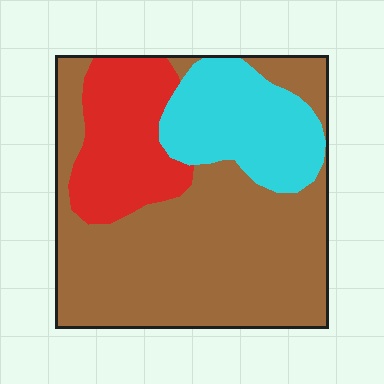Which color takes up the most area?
Brown, at roughly 60%.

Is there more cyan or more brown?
Brown.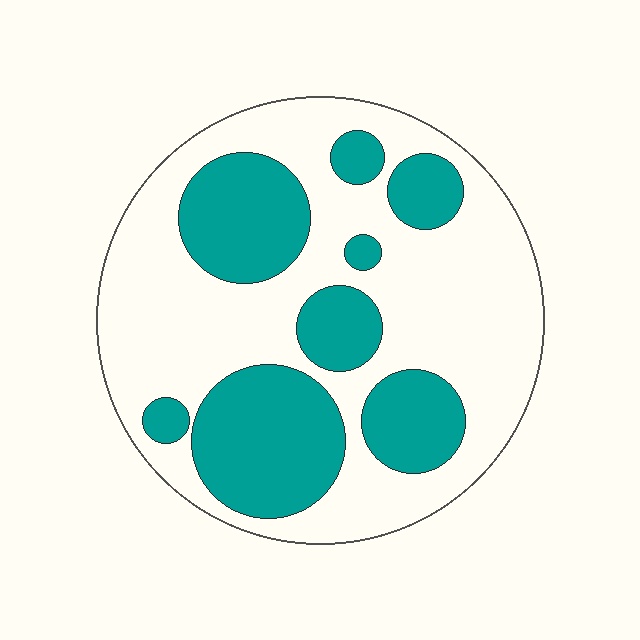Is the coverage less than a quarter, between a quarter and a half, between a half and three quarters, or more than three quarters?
Between a quarter and a half.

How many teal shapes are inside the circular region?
8.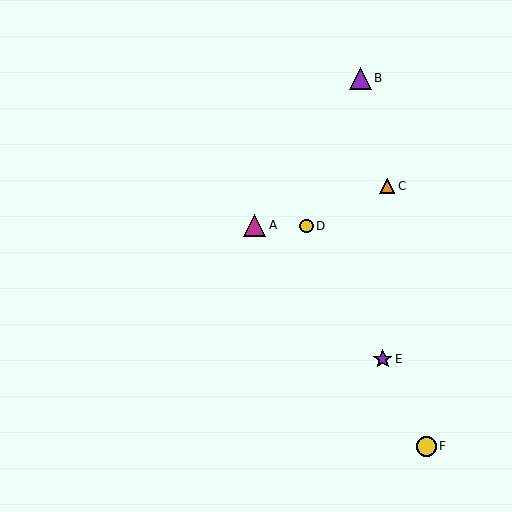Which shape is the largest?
The magenta triangle (labeled A) is the largest.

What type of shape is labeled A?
Shape A is a magenta triangle.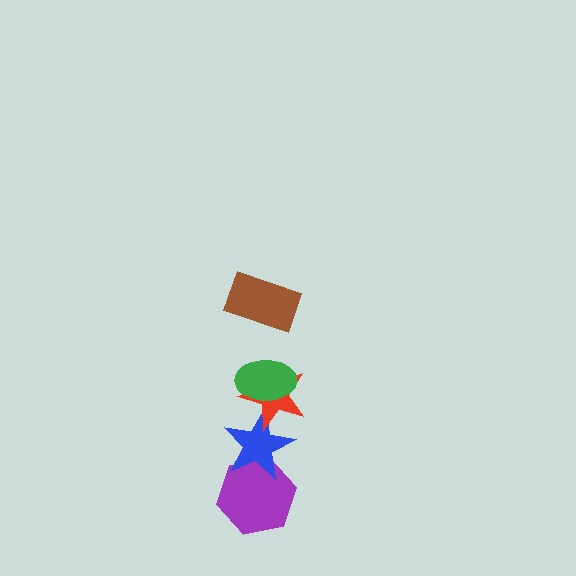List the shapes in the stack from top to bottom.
From top to bottom: the brown rectangle, the green ellipse, the red star, the blue star, the purple hexagon.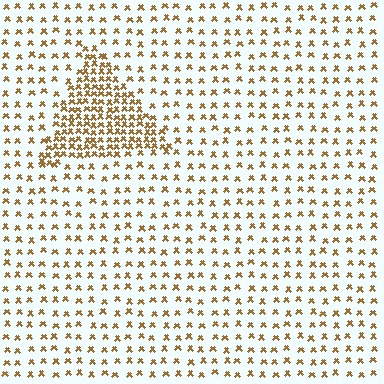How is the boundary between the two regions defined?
The boundary is defined by a change in element density (approximately 2.6x ratio). All elements are the same color, size, and shape.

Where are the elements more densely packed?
The elements are more densely packed inside the triangle boundary.